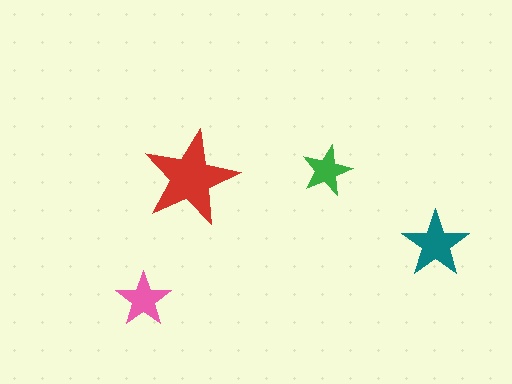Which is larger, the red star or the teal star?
The red one.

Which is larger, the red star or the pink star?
The red one.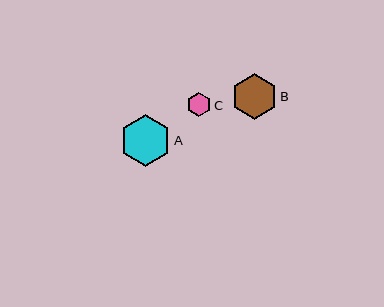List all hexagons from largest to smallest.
From largest to smallest: A, B, C.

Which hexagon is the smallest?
Hexagon C is the smallest with a size of approximately 24 pixels.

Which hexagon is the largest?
Hexagon A is the largest with a size of approximately 51 pixels.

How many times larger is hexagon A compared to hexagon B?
Hexagon A is approximately 1.1 times the size of hexagon B.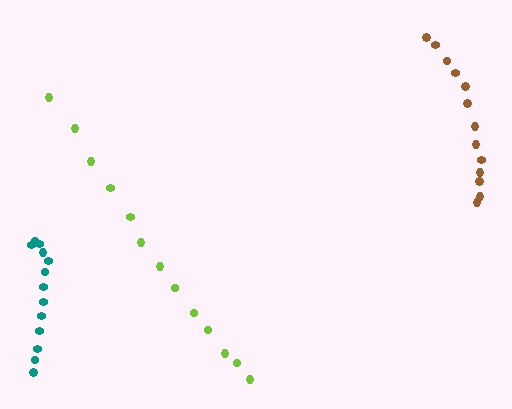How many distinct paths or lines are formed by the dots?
There are 3 distinct paths.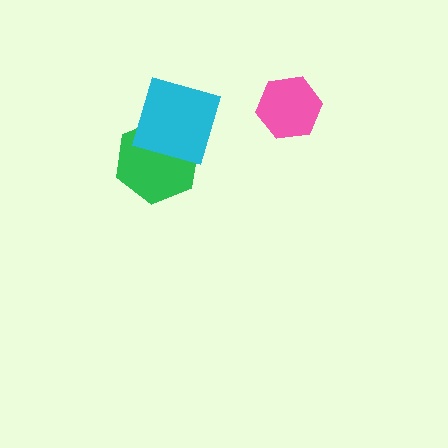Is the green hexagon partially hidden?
Yes, it is partially covered by another shape.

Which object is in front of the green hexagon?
The cyan square is in front of the green hexagon.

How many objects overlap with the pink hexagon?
0 objects overlap with the pink hexagon.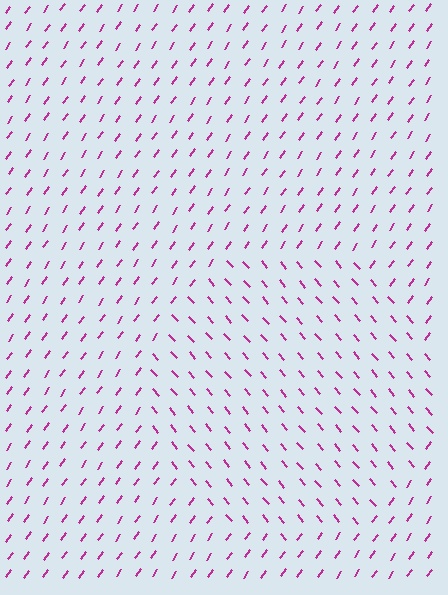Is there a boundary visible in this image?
Yes, there is a texture boundary formed by a change in line orientation.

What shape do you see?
I see a circle.